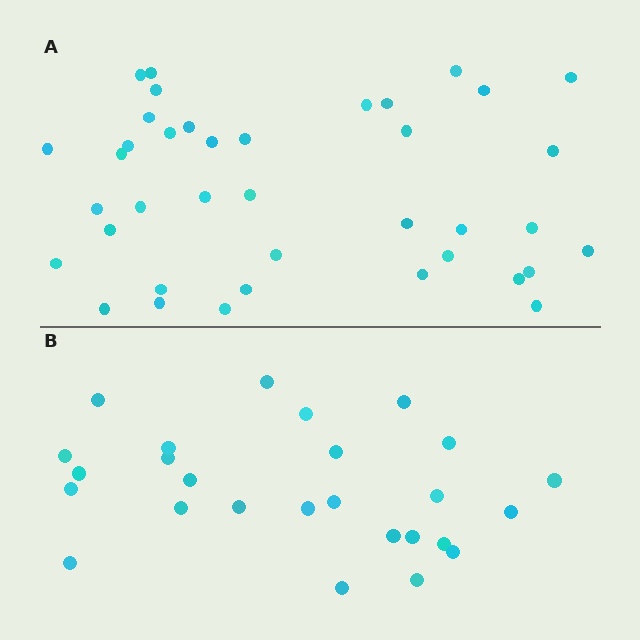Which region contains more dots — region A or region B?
Region A (the top region) has more dots.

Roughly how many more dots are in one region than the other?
Region A has approximately 15 more dots than region B.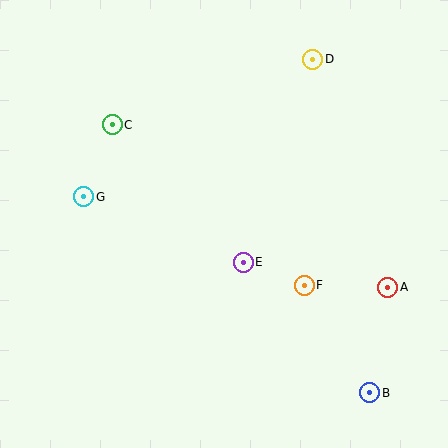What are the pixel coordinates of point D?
Point D is at (313, 59).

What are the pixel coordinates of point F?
Point F is at (304, 285).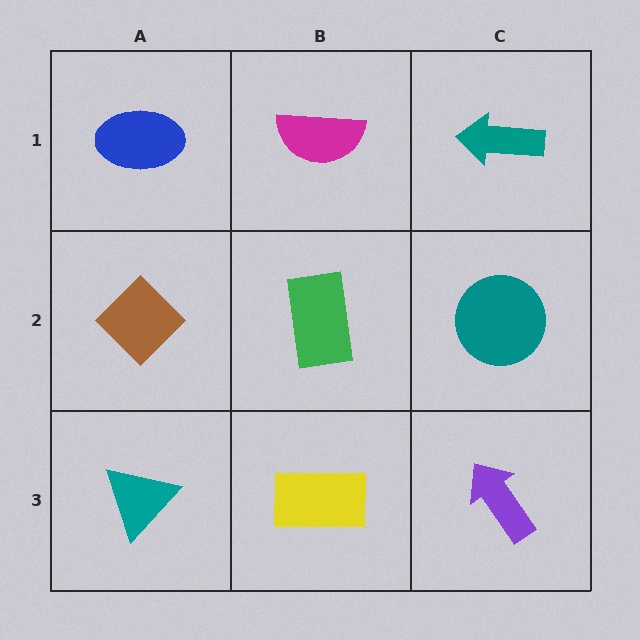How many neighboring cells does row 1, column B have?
3.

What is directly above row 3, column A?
A brown diamond.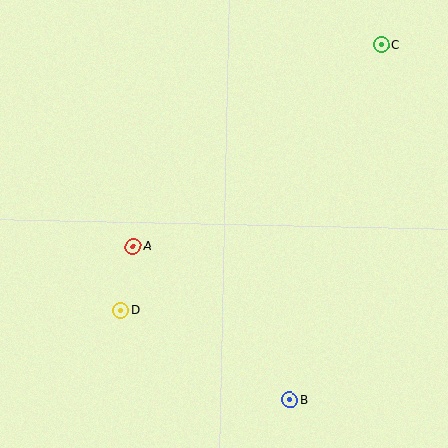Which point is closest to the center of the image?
Point A at (133, 246) is closest to the center.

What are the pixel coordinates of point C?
Point C is at (381, 44).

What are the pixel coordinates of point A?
Point A is at (133, 246).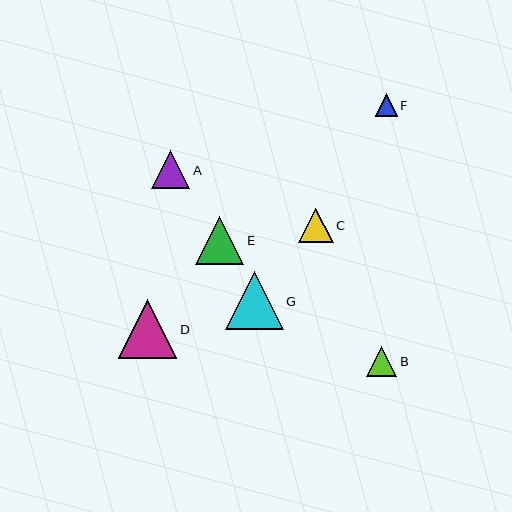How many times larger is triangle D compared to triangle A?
Triangle D is approximately 1.5 times the size of triangle A.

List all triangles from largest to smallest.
From largest to smallest: D, G, E, A, C, B, F.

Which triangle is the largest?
Triangle D is the largest with a size of approximately 58 pixels.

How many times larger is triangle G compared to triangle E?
Triangle G is approximately 1.2 times the size of triangle E.